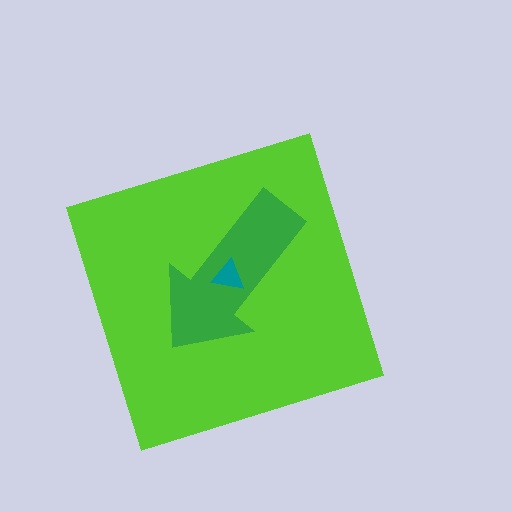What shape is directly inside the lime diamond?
The green arrow.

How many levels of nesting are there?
3.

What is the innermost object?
The teal triangle.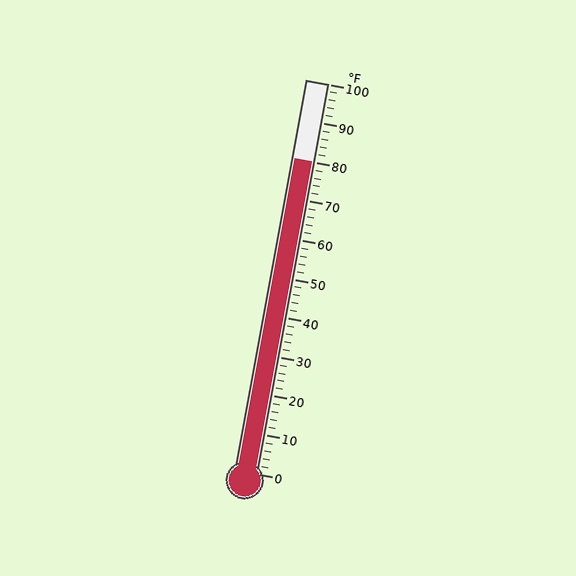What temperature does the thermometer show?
The thermometer shows approximately 80°F.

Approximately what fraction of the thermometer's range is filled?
The thermometer is filled to approximately 80% of its range.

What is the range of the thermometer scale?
The thermometer scale ranges from 0°F to 100°F.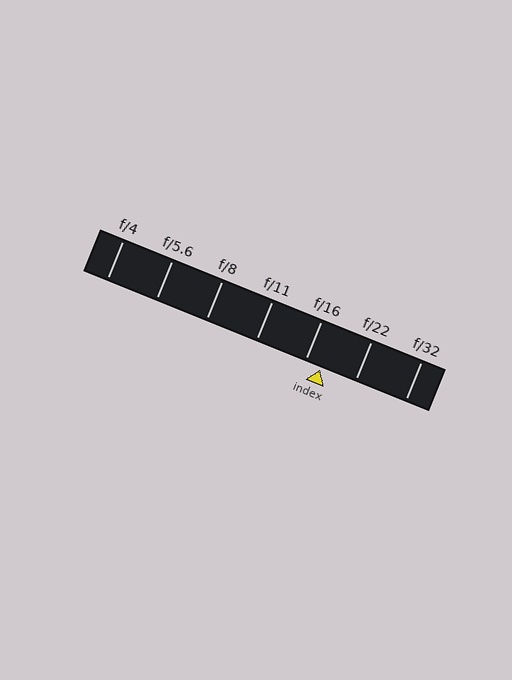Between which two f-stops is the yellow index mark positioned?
The index mark is between f/16 and f/22.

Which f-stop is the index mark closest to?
The index mark is closest to f/16.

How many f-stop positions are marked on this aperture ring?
There are 7 f-stop positions marked.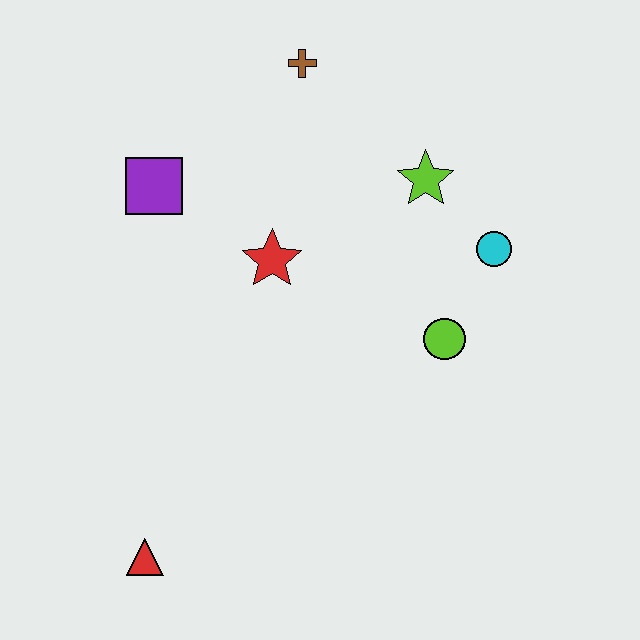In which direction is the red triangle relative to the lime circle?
The red triangle is to the left of the lime circle.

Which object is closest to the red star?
The purple square is closest to the red star.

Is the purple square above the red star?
Yes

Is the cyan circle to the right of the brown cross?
Yes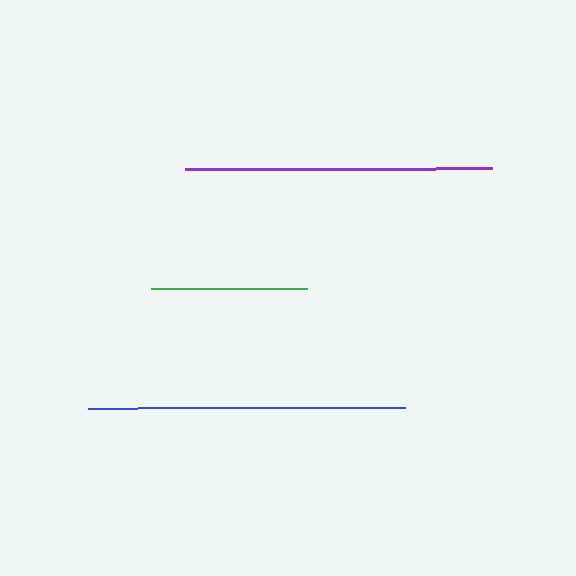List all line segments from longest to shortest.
From longest to shortest: blue, purple, green.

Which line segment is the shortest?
The green line is the shortest at approximately 156 pixels.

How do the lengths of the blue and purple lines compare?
The blue and purple lines are approximately the same length.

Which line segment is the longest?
The blue line is the longest at approximately 317 pixels.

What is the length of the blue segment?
The blue segment is approximately 317 pixels long.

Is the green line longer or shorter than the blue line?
The blue line is longer than the green line.